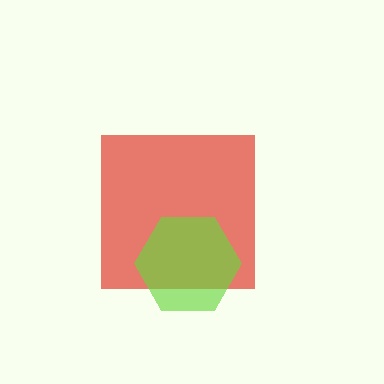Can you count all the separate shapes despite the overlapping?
Yes, there are 2 separate shapes.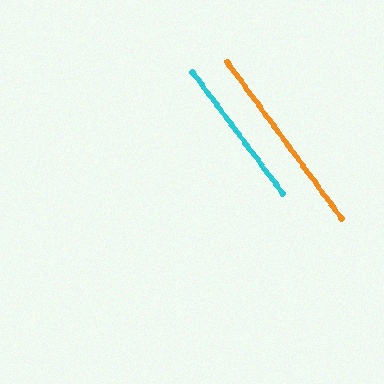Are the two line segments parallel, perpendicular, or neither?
Parallel — their directions differ by only 0.6°.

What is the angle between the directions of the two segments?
Approximately 1 degree.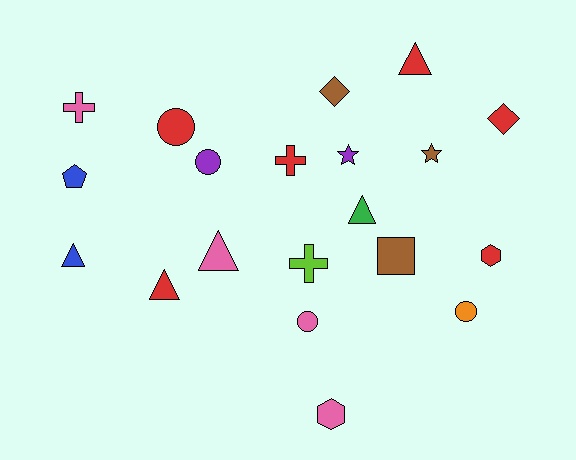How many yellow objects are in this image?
There are no yellow objects.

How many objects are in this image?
There are 20 objects.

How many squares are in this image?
There is 1 square.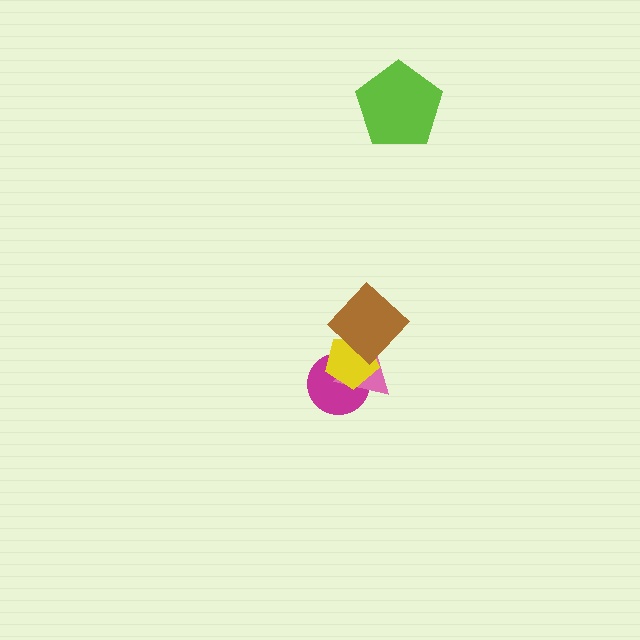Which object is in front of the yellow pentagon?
The brown diamond is in front of the yellow pentagon.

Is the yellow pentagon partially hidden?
Yes, it is partially covered by another shape.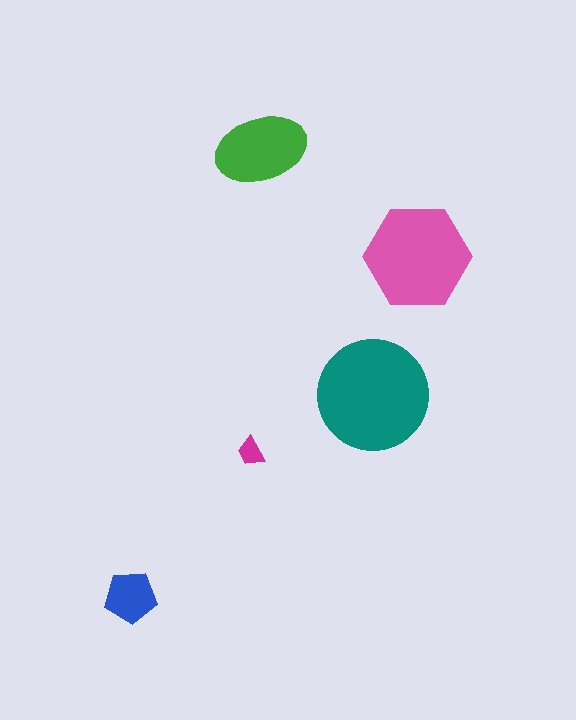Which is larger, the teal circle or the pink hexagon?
The teal circle.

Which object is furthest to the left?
The blue pentagon is leftmost.